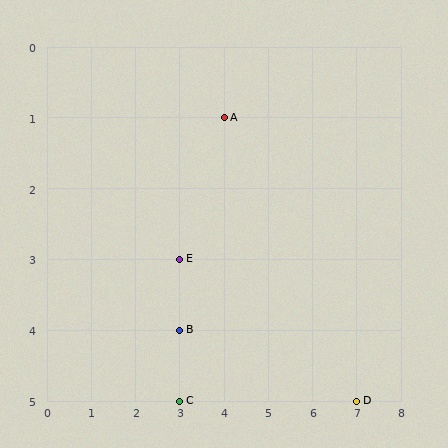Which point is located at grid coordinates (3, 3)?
Point E is at (3, 3).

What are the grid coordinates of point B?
Point B is at grid coordinates (3, 4).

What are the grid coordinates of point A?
Point A is at grid coordinates (4, 1).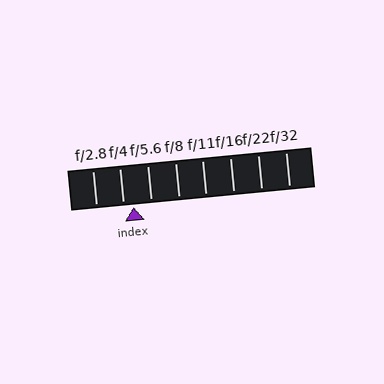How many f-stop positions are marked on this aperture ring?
There are 8 f-stop positions marked.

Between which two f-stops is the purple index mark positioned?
The index mark is between f/4 and f/5.6.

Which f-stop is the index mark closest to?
The index mark is closest to f/4.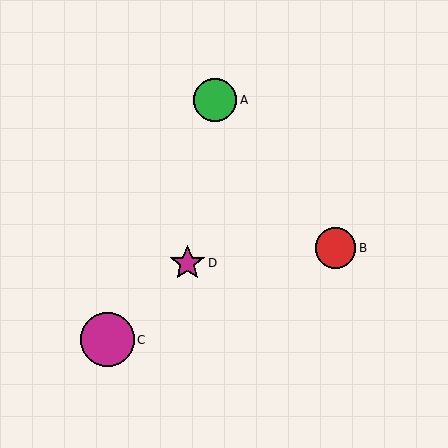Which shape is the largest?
The magenta circle (labeled C) is the largest.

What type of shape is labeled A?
Shape A is a green circle.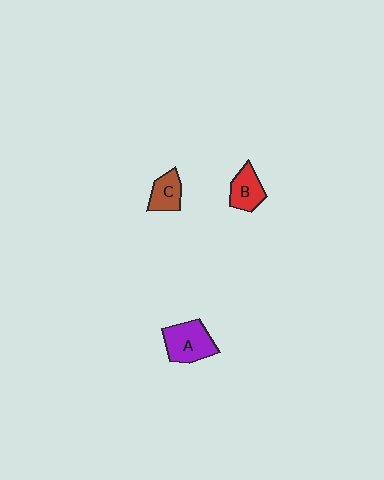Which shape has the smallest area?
Shape C (brown).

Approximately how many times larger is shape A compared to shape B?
Approximately 1.4 times.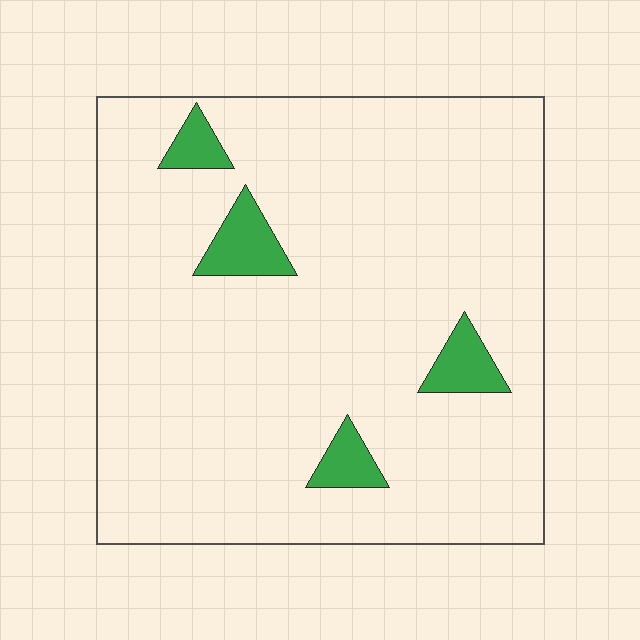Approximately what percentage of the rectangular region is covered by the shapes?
Approximately 5%.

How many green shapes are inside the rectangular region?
4.